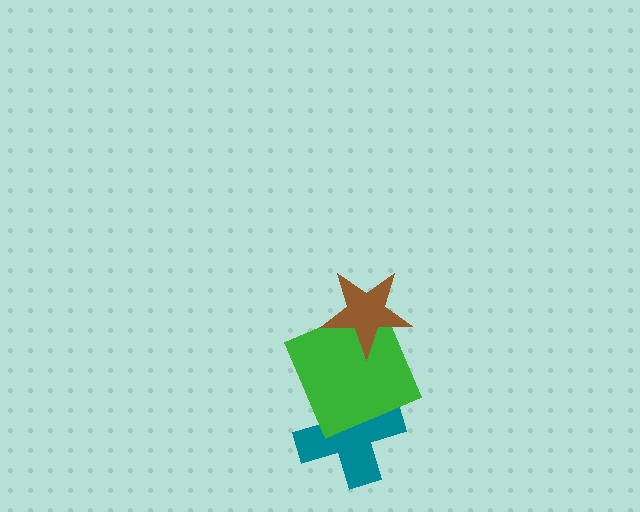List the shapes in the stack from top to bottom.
From top to bottom: the brown star, the green square, the teal cross.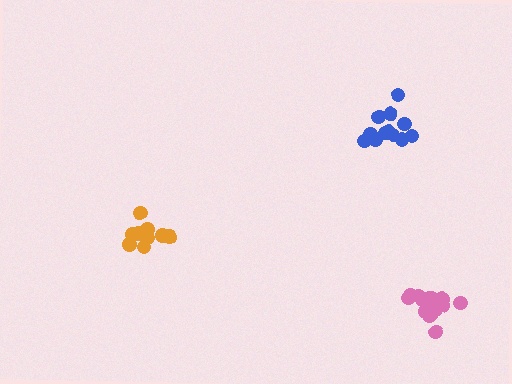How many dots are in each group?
Group 1: 14 dots, Group 2: 11 dots, Group 3: 12 dots (37 total).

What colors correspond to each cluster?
The clusters are colored: pink, orange, blue.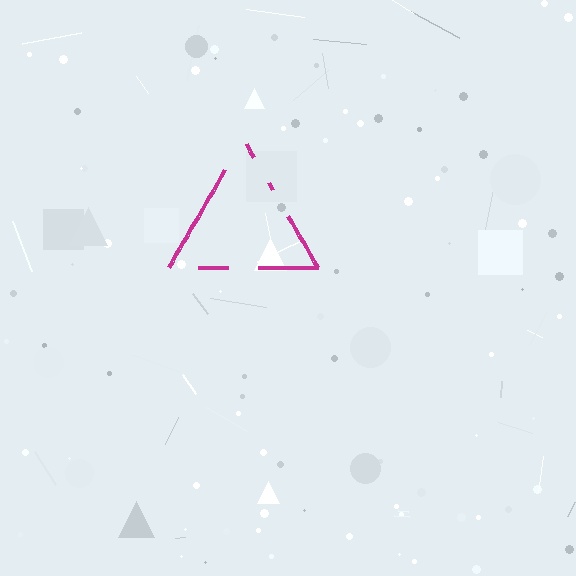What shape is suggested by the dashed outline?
The dashed outline suggests a triangle.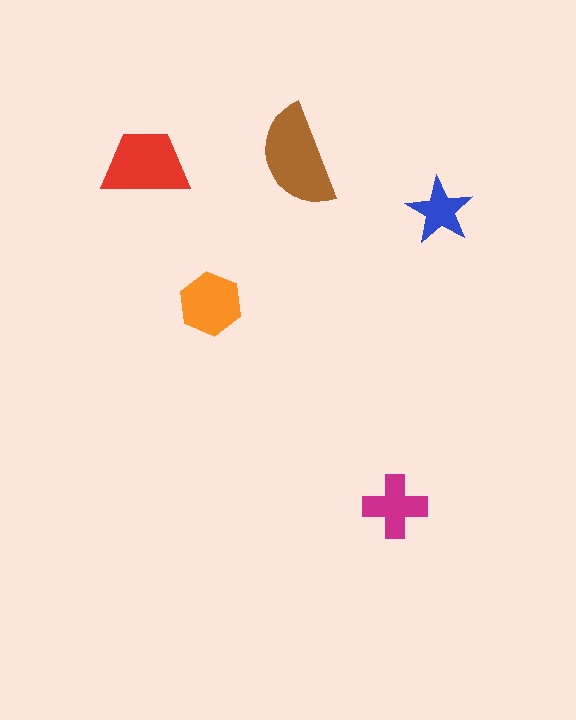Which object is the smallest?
The blue star.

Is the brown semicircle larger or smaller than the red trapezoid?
Larger.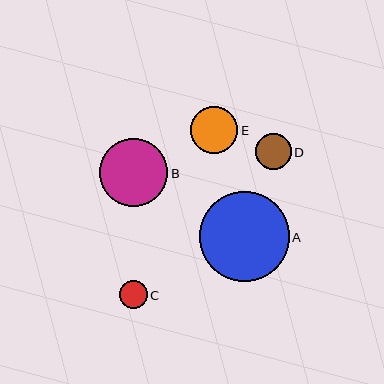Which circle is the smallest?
Circle C is the smallest with a size of approximately 28 pixels.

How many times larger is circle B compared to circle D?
Circle B is approximately 1.9 times the size of circle D.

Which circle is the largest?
Circle A is the largest with a size of approximately 90 pixels.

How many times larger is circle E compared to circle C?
Circle E is approximately 1.7 times the size of circle C.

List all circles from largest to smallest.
From largest to smallest: A, B, E, D, C.